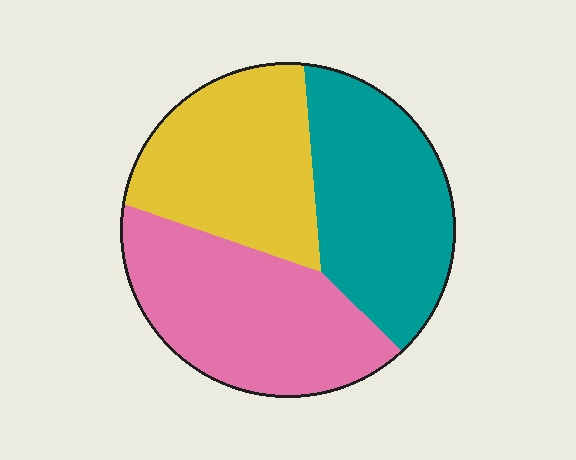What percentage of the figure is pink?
Pink takes up about three eighths (3/8) of the figure.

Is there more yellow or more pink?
Pink.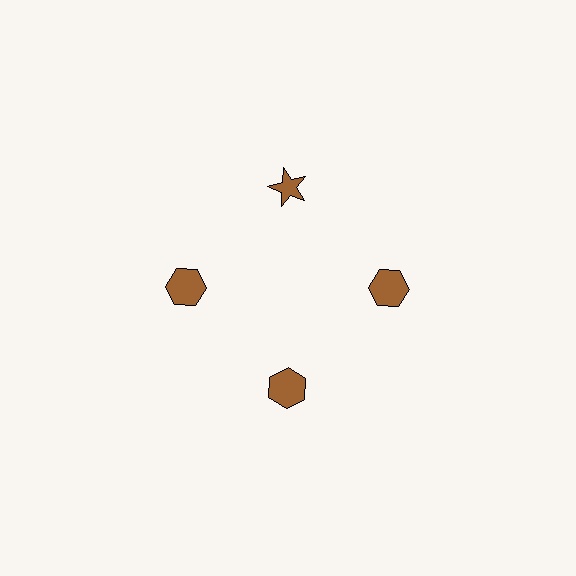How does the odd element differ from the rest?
It has a different shape: star instead of hexagon.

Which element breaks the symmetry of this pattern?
The brown star at roughly the 12 o'clock position breaks the symmetry. All other shapes are brown hexagons.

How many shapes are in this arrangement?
There are 4 shapes arranged in a ring pattern.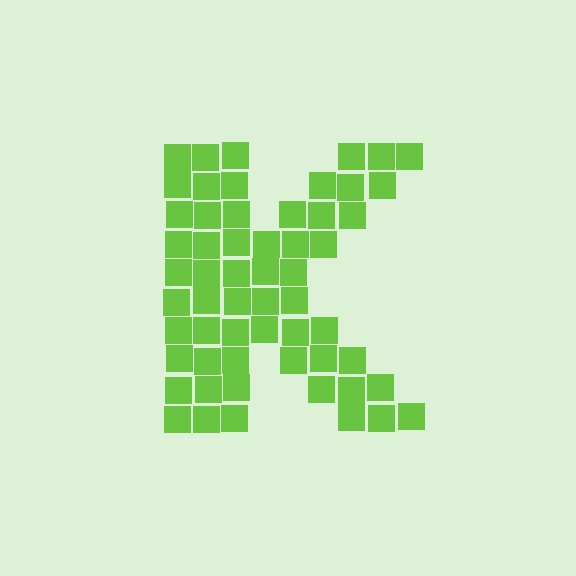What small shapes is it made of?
It is made of small squares.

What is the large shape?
The large shape is the letter K.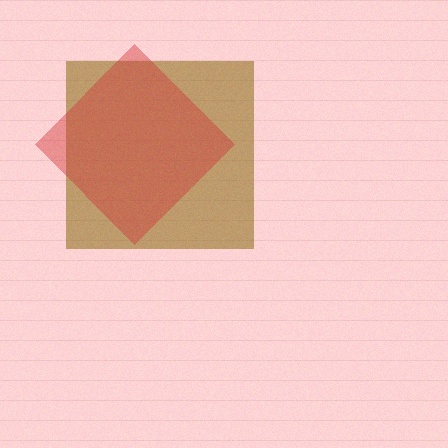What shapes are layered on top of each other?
The layered shapes are: a brown square, a red diamond.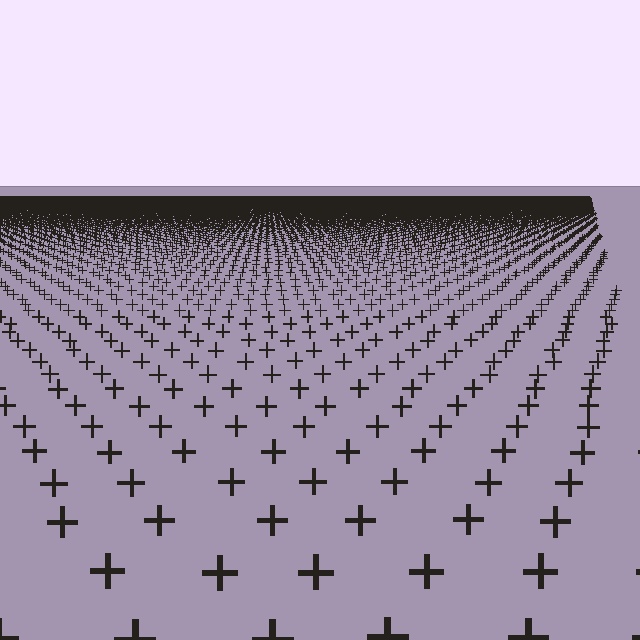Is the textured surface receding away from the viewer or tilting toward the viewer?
The surface is receding away from the viewer. Texture elements get smaller and denser toward the top.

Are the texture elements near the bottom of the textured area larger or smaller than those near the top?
Larger. Near the bottom, elements are closer to the viewer and appear at a bigger on-screen size.